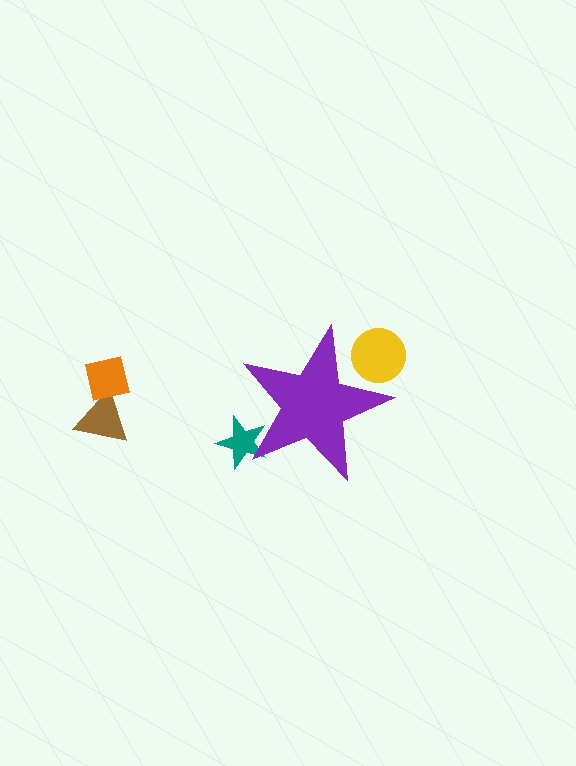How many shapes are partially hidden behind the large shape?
2 shapes are partially hidden.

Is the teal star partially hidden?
Yes, the teal star is partially hidden behind the purple star.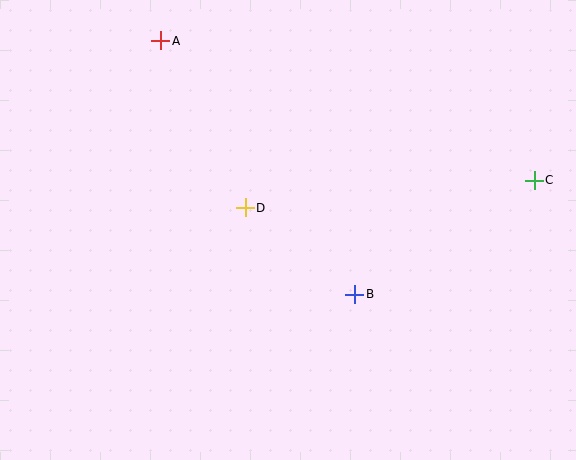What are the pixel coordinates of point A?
Point A is at (161, 41).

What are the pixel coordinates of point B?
Point B is at (355, 294).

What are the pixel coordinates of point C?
Point C is at (534, 180).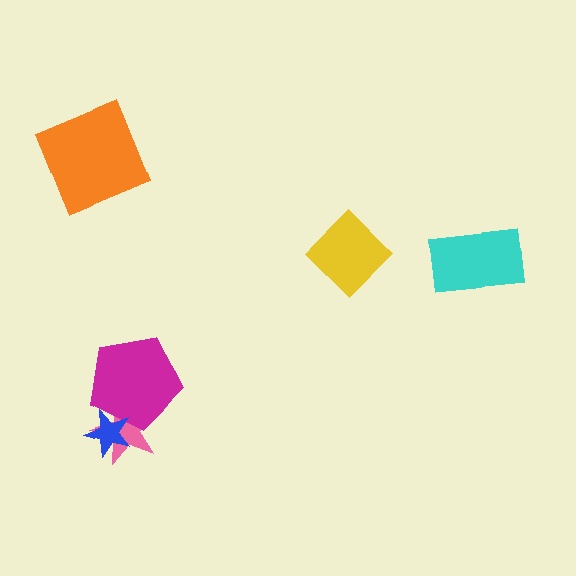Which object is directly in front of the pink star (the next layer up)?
The magenta pentagon is directly in front of the pink star.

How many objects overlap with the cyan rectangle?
0 objects overlap with the cyan rectangle.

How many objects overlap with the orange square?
0 objects overlap with the orange square.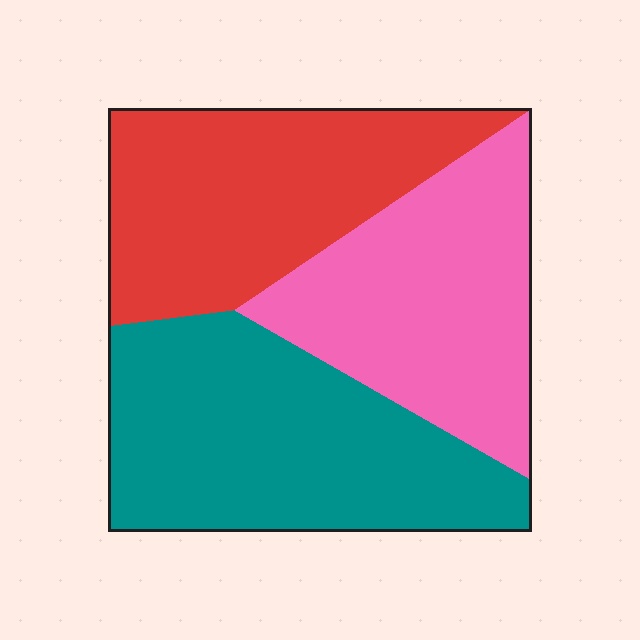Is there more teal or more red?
Teal.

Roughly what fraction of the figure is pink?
Pink takes up about one third (1/3) of the figure.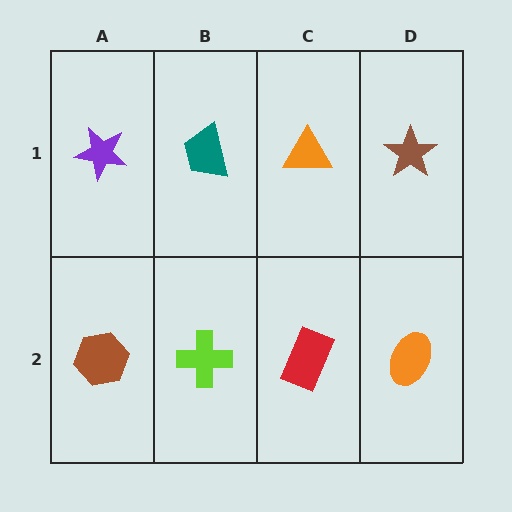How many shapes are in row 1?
4 shapes.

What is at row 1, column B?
A teal trapezoid.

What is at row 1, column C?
An orange triangle.